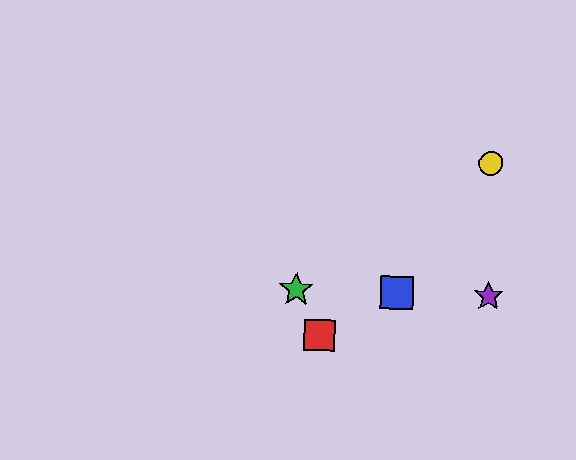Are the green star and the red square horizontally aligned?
No, the green star is at y≈290 and the red square is at y≈335.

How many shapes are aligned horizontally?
3 shapes (the blue square, the green star, the purple star) are aligned horizontally.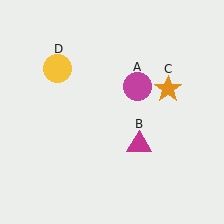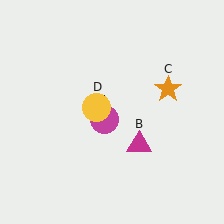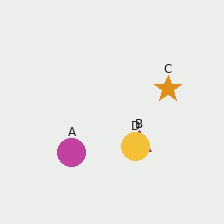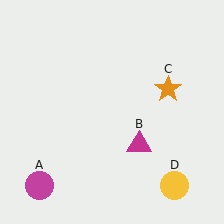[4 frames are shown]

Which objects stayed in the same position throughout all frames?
Magenta triangle (object B) and orange star (object C) remained stationary.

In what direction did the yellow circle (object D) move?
The yellow circle (object D) moved down and to the right.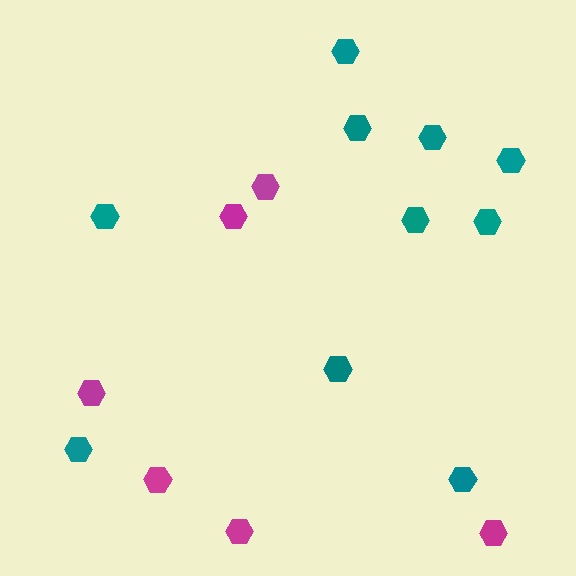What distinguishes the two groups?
There are 2 groups: one group of magenta hexagons (6) and one group of teal hexagons (10).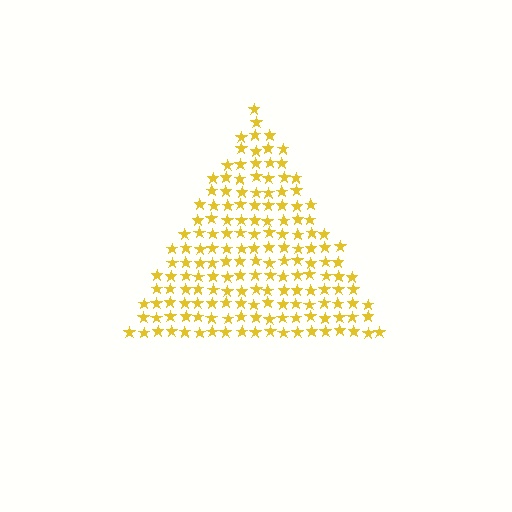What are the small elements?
The small elements are stars.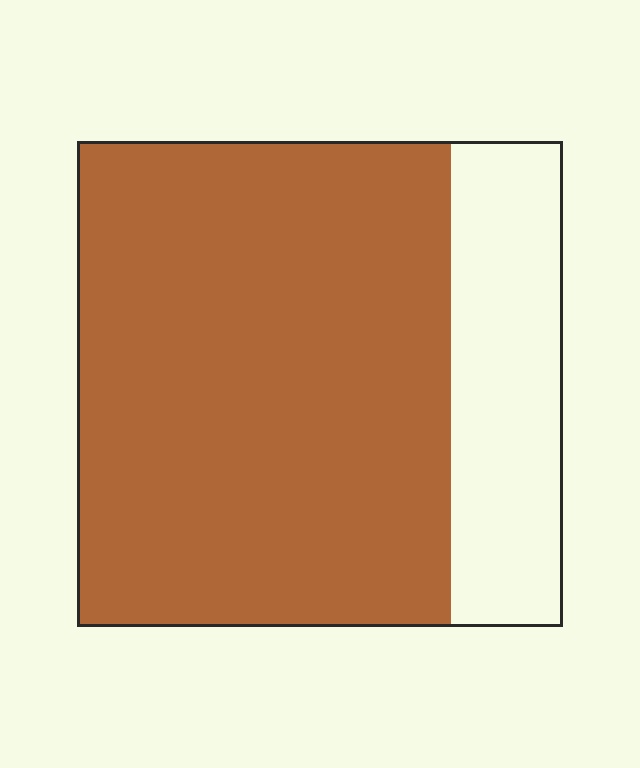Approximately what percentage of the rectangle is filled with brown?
Approximately 75%.